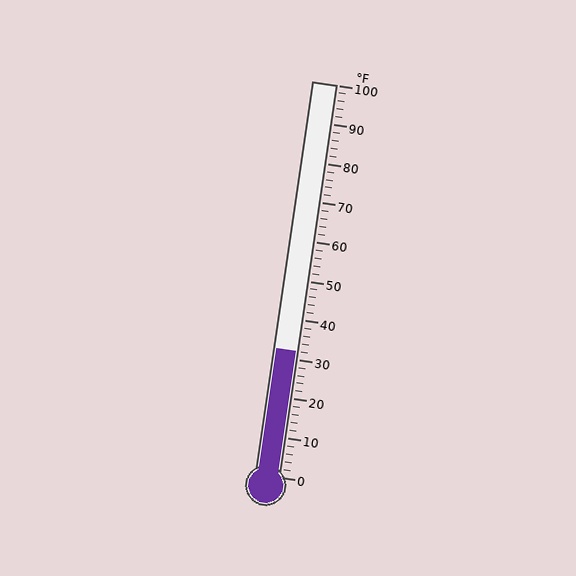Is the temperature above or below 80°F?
The temperature is below 80°F.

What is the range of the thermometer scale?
The thermometer scale ranges from 0°F to 100°F.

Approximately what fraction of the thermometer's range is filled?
The thermometer is filled to approximately 30% of its range.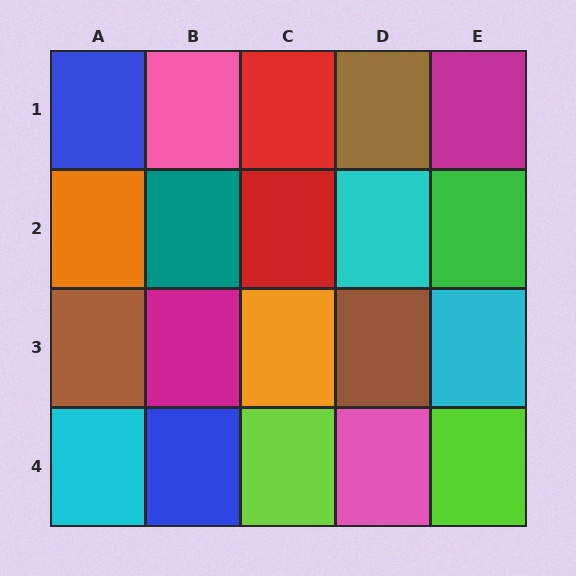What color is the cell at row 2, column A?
Orange.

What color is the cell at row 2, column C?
Red.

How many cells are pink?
2 cells are pink.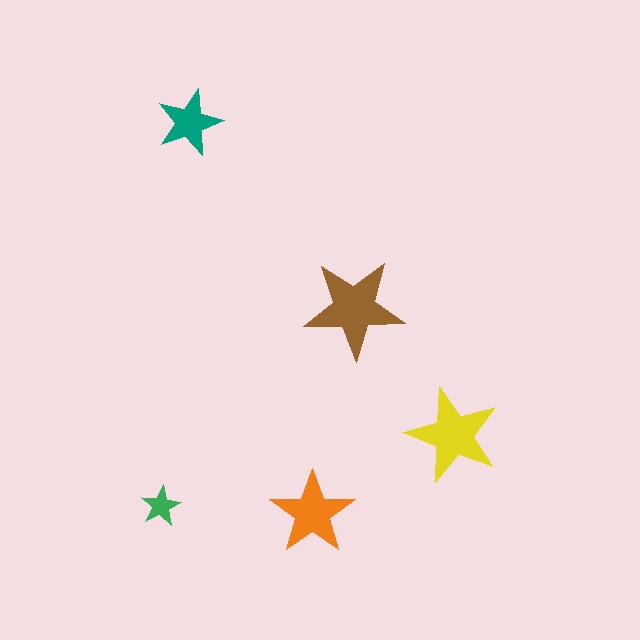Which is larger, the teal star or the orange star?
The orange one.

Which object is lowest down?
The orange star is bottommost.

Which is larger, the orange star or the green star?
The orange one.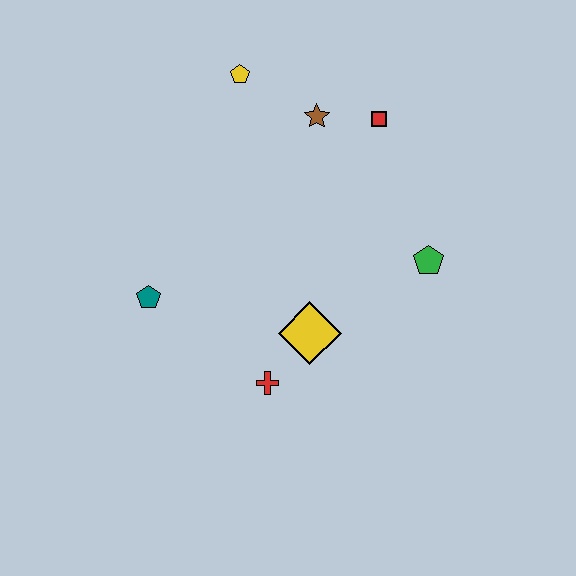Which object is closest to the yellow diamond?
The red cross is closest to the yellow diamond.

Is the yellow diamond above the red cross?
Yes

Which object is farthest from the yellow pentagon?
The red cross is farthest from the yellow pentagon.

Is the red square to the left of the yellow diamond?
No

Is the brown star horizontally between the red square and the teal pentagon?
Yes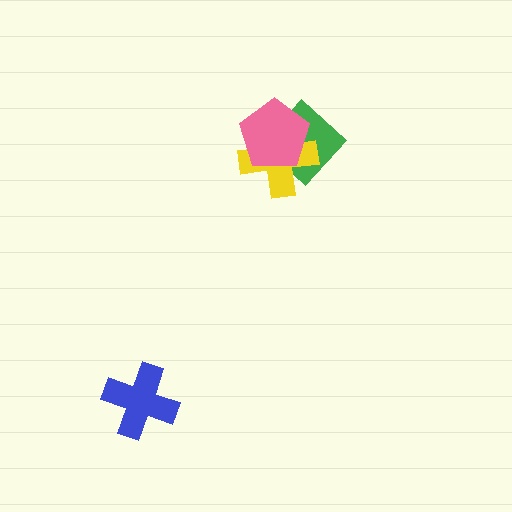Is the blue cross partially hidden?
No, no other shape covers it.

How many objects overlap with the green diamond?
2 objects overlap with the green diamond.